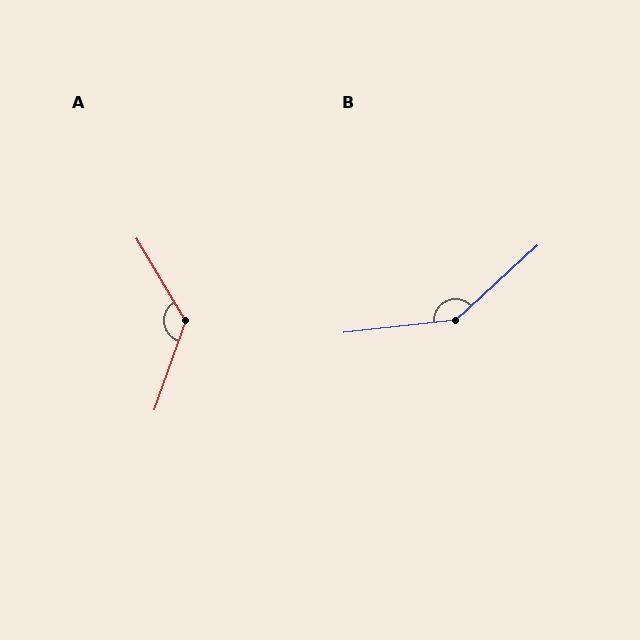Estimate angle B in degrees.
Approximately 144 degrees.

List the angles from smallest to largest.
A (130°), B (144°).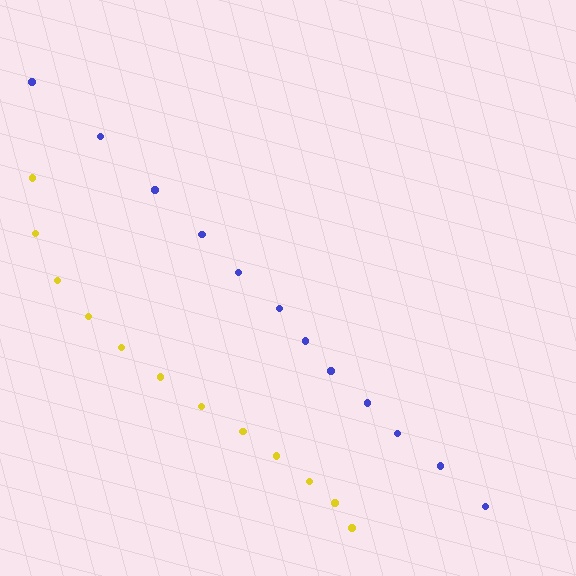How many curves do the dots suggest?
There are 2 distinct paths.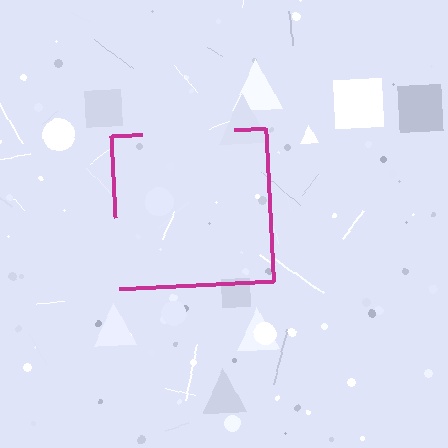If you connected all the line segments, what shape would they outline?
They would outline a square.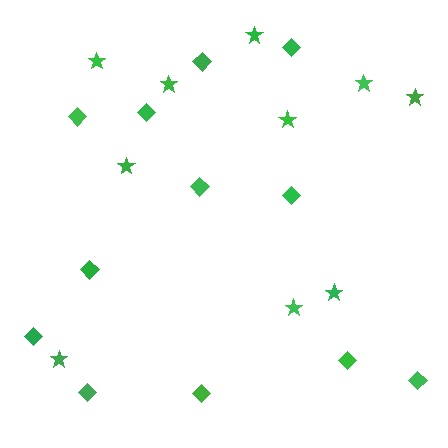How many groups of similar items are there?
There are 2 groups: one group of stars (10) and one group of diamonds (12).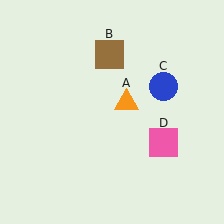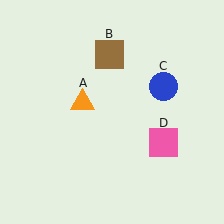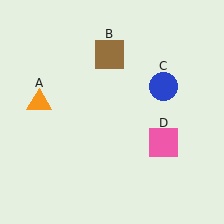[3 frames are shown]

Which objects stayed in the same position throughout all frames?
Brown square (object B) and blue circle (object C) and pink square (object D) remained stationary.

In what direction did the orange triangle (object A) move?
The orange triangle (object A) moved left.